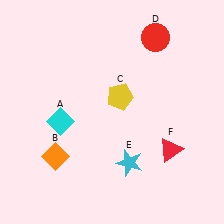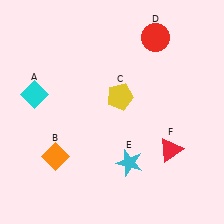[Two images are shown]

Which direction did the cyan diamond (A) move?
The cyan diamond (A) moved up.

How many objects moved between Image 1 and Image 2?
1 object moved between the two images.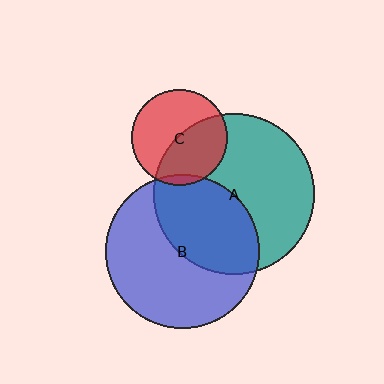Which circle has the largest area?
Circle A (teal).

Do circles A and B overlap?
Yes.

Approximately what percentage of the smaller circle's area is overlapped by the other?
Approximately 40%.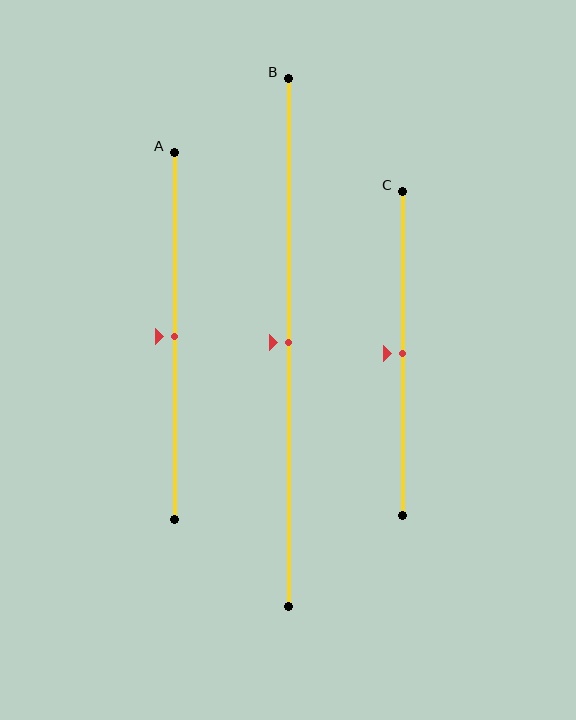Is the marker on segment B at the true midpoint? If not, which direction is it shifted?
Yes, the marker on segment B is at the true midpoint.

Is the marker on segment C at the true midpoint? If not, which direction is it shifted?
Yes, the marker on segment C is at the true midpoint.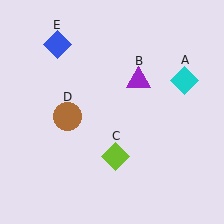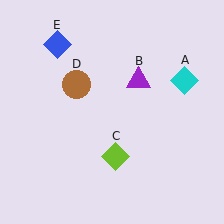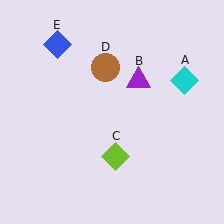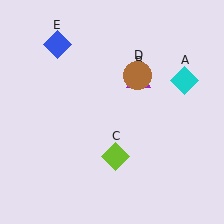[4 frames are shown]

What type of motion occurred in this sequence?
The brown circle (object D) rotated clockwise around the center of the scene.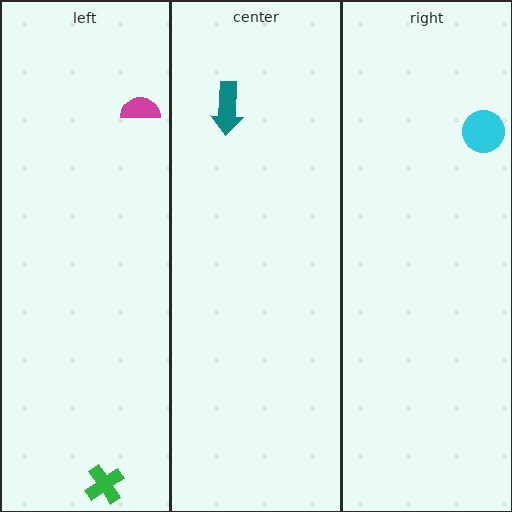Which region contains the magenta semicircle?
The left region.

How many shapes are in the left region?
2.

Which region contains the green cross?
The left region.